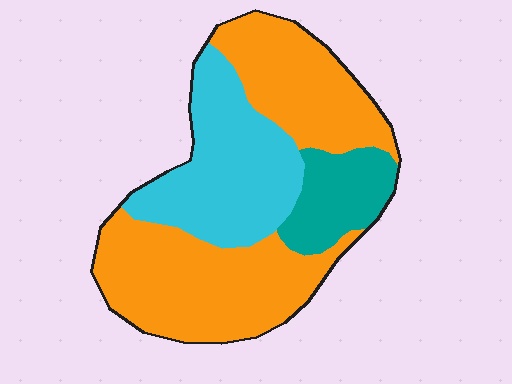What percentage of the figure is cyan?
Cyan covers roughly 30% of the figure.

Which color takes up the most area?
Orange, at roughly 55%.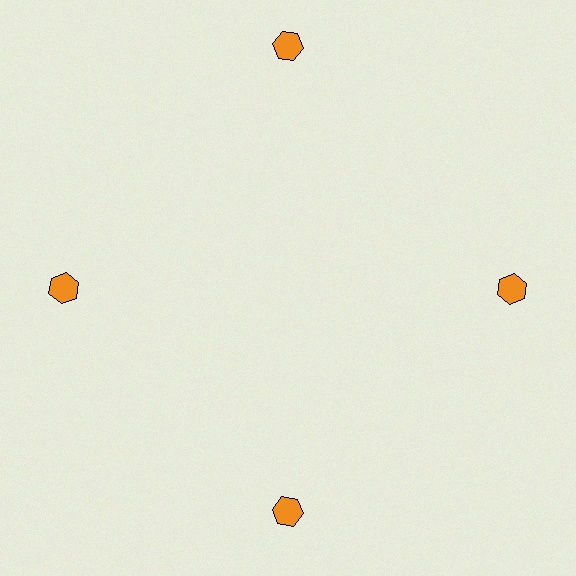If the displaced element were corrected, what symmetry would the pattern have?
It would have 4-fold rotational symmetry — the pattern would map onto itself every 90 degrees.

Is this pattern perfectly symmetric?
No. The 4 orange hexagons are arranged in a ring, but one element near the 12 o'clock position is pushed outward from the center, breaking the 4-fold rotational symmetry.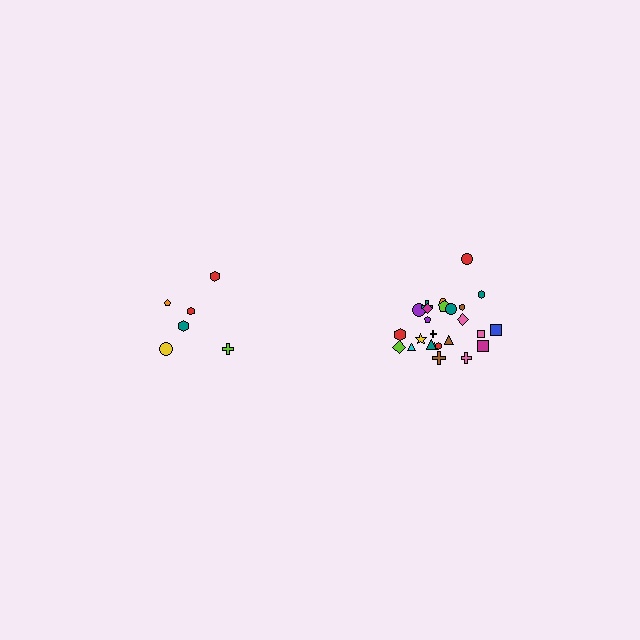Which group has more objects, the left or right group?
The right group.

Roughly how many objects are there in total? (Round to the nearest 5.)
Roughly 30 objects in total.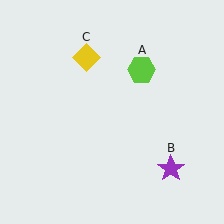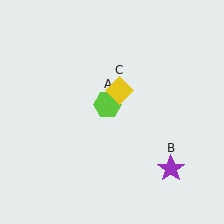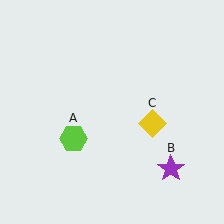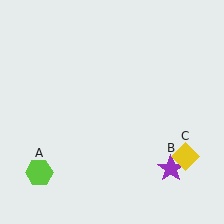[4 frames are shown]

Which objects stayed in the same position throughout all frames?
Purple star (object B) remained stationary.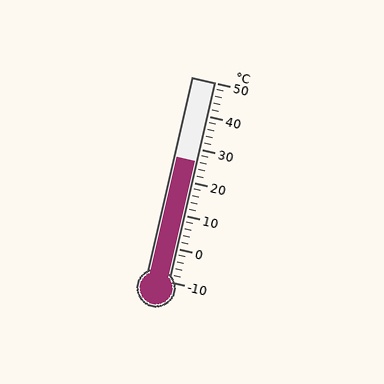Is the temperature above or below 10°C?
The temperature is above 10°C.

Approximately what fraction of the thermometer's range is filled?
The thermometer is filled to approximately 60% of its range.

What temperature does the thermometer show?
The thermometer shows approximately 26°C.